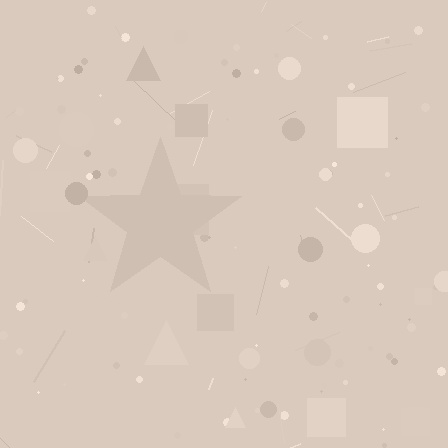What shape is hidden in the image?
A star is hidden in the image.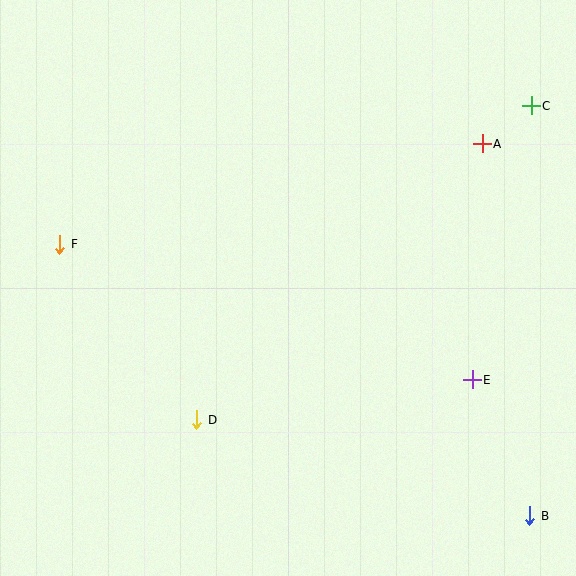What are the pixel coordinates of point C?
Point C is at (531, 106).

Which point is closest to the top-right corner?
Point C is closest to the top-right corner.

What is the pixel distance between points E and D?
The distance between E and D is 278 pixels.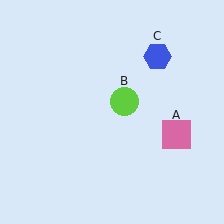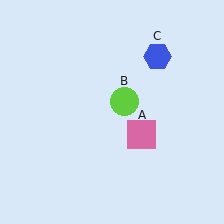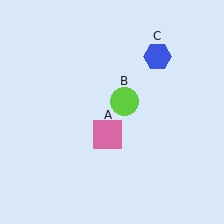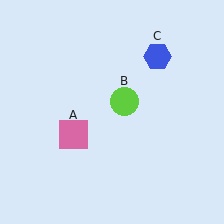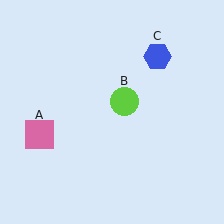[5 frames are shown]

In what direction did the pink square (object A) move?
The pink square (object A) moved left.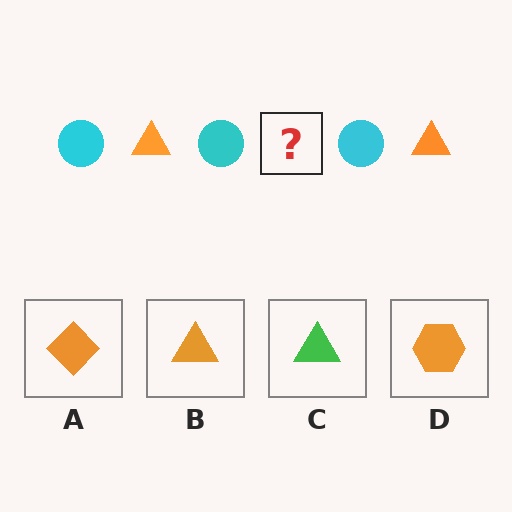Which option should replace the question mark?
Option B.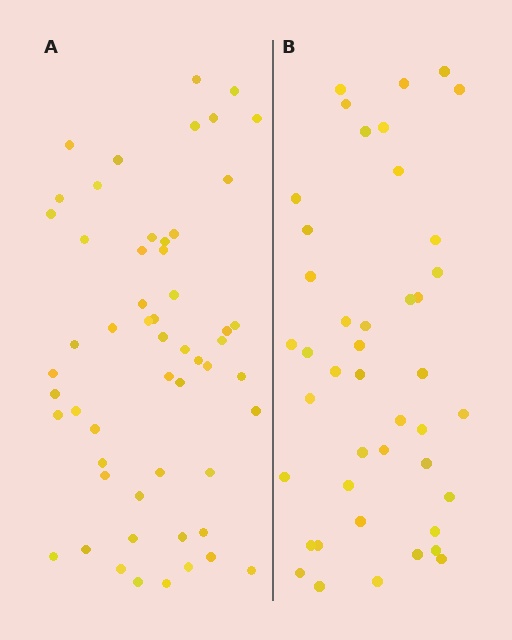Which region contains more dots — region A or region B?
Region A (the left region) has more dots.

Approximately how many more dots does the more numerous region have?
Region A has roughly 12 or so more dots than region B.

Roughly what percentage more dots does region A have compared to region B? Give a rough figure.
About 30% more.